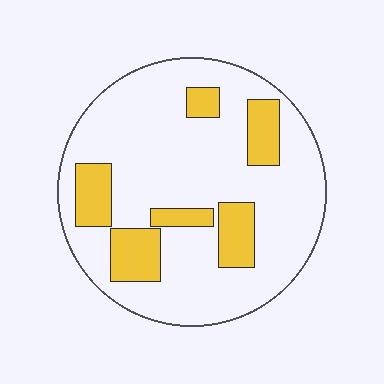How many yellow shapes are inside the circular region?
6.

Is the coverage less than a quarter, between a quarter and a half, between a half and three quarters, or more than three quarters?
Less than a quarter.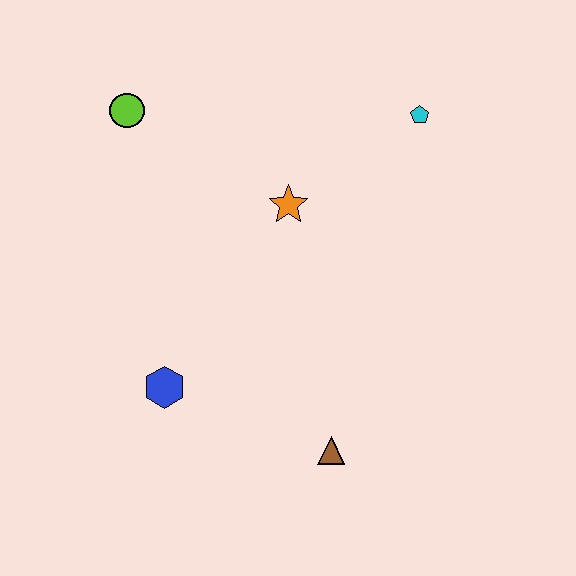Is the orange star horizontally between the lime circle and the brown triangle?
Yes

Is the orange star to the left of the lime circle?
No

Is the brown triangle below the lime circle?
Yes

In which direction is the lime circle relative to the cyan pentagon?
The lime circle is to the left of the cyan pentagon.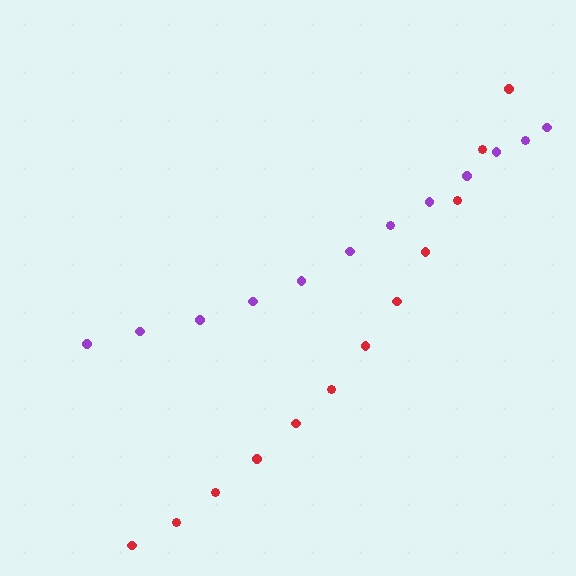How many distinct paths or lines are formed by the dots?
There are 2 distinct paths.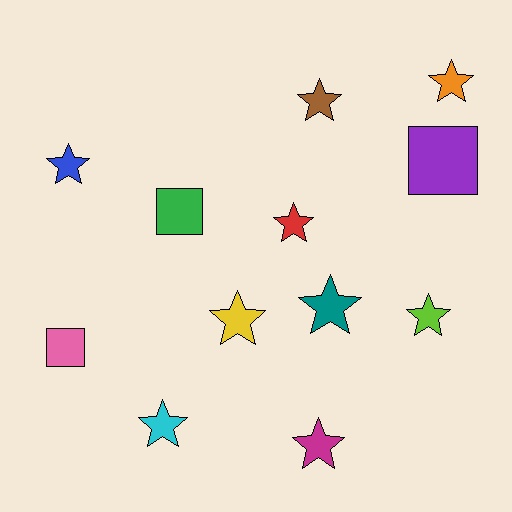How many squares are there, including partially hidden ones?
There are 3 squares.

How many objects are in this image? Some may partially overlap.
There are 12 objects.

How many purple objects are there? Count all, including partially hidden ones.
There is 1 purple object.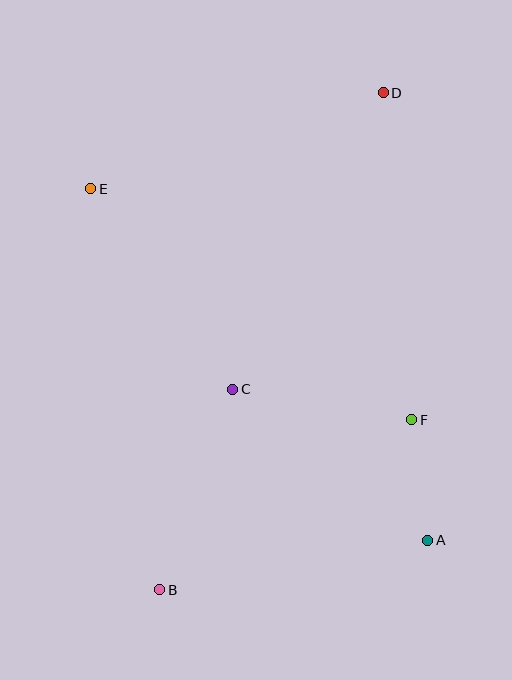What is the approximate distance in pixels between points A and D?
The distance between A and D is approximately 450 pixels.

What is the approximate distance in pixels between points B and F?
The distance between B and F is approximately 304 pixels.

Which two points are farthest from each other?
Points B and D are farthest from each other.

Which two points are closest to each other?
Points A and F are closest to each other.